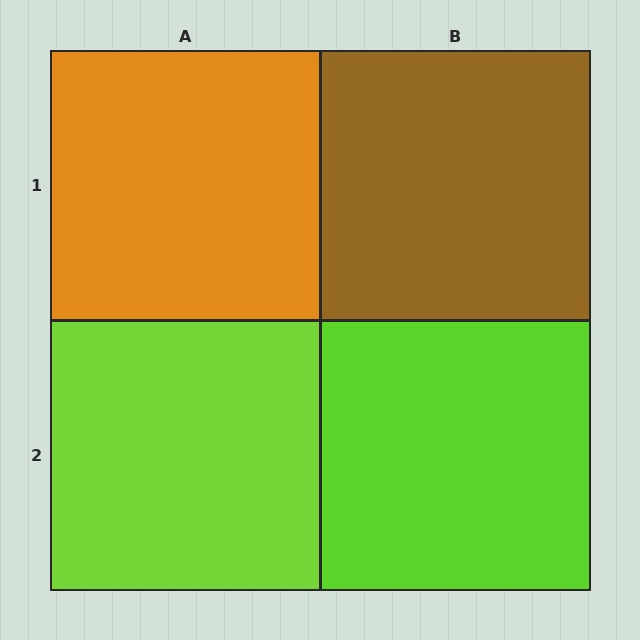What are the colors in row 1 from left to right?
Orange, brown.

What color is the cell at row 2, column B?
Lime.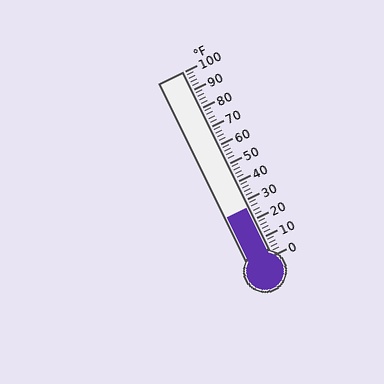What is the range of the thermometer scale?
The thermometer scale ranges from 0°F to 100°F.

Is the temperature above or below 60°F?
The temperature is below 60°F.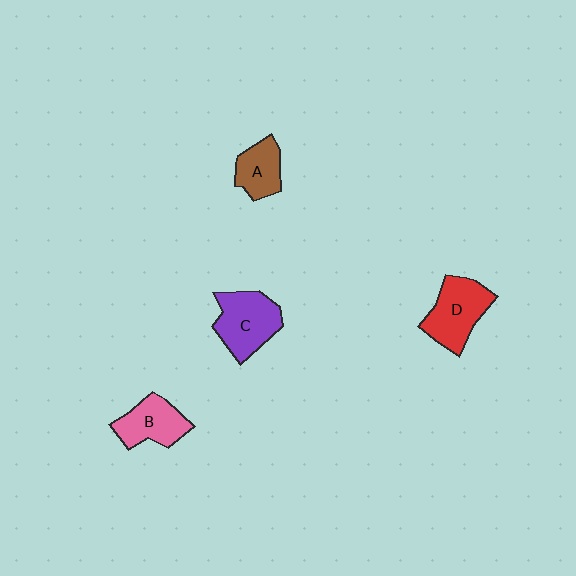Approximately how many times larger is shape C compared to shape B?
Approximately 1.3 times.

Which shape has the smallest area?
Shape A (brown).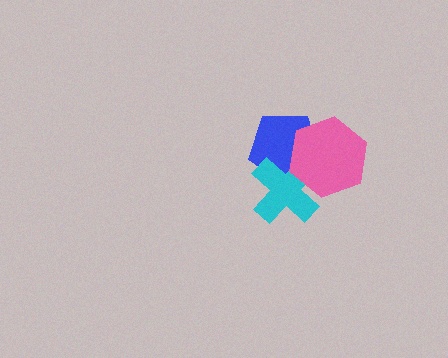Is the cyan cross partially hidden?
Yes, it is partially covered by another shape.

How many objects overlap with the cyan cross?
2 objects overlap with the cyan cross.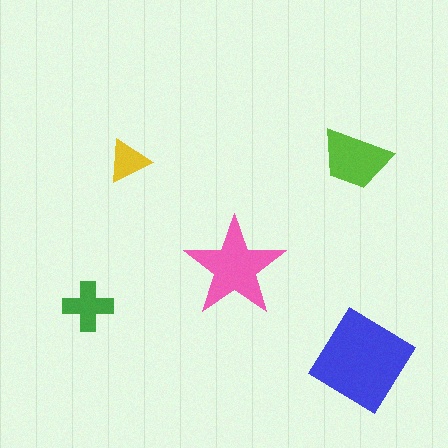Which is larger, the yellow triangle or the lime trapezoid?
The lime trapezoid.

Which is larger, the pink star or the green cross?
The pink star.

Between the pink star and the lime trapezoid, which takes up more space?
The pink star.